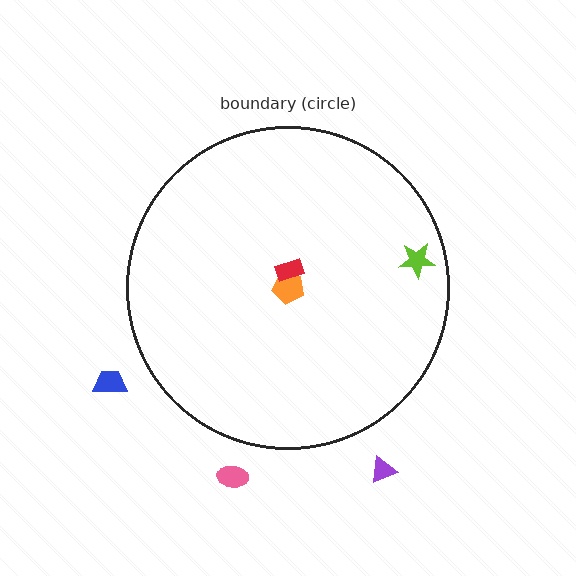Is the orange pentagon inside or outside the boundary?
Inside.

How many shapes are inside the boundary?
3 inside, 3 outside.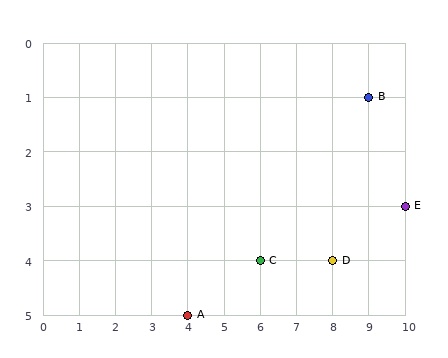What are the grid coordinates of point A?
Point A is at grid coordinates (4, 5).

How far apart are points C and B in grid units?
Points C and B are 3 columns and 3 rows apart (about 4.2 grid units diagonally).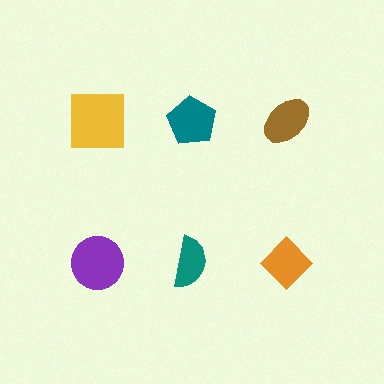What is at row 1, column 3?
A brown ellipse.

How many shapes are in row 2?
3 shapes.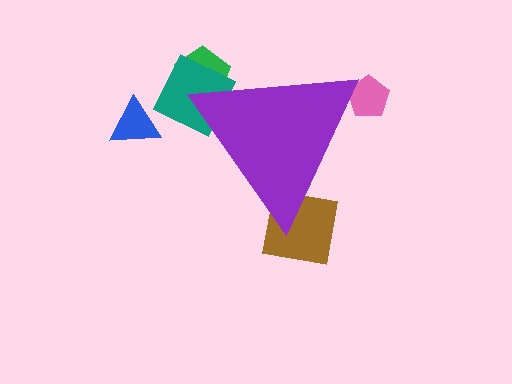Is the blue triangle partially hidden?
No, the blue triangle is fully visible.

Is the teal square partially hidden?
Yes, the teal square is partially hidden behind the purple triangle.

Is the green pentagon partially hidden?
Yes, the green pentagon is partially hidden behind the purple triangle.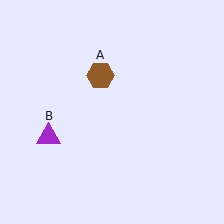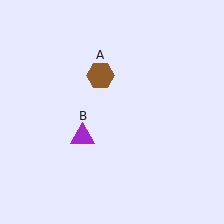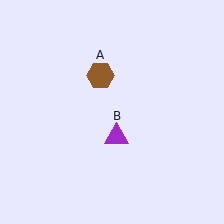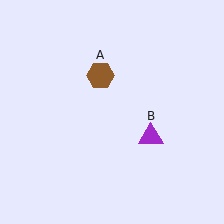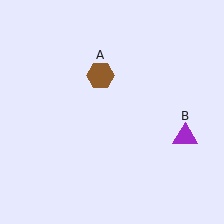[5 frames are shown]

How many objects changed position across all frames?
1 object changed position: purple triangle (object B).